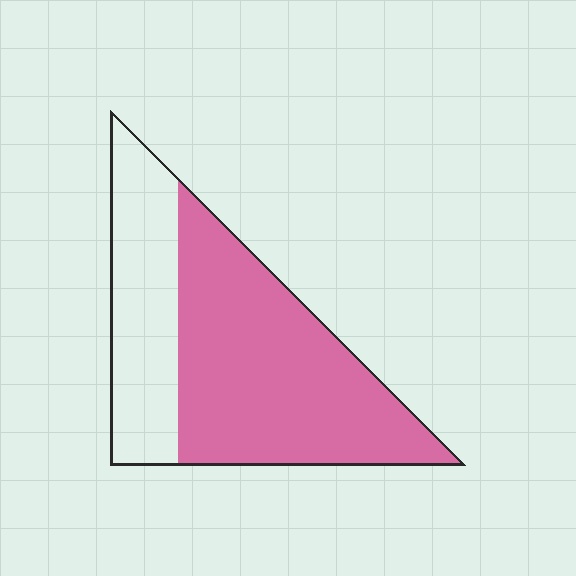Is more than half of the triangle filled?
Yes.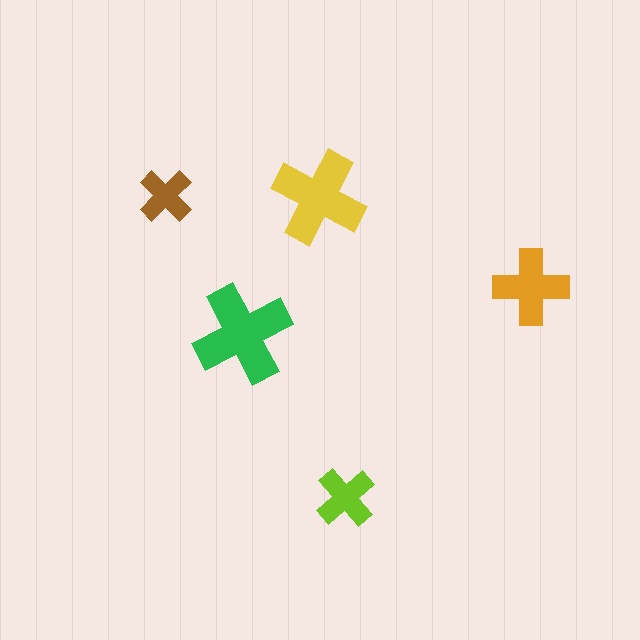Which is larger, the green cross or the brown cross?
The green one.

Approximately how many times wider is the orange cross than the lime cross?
About 1.5 times wider.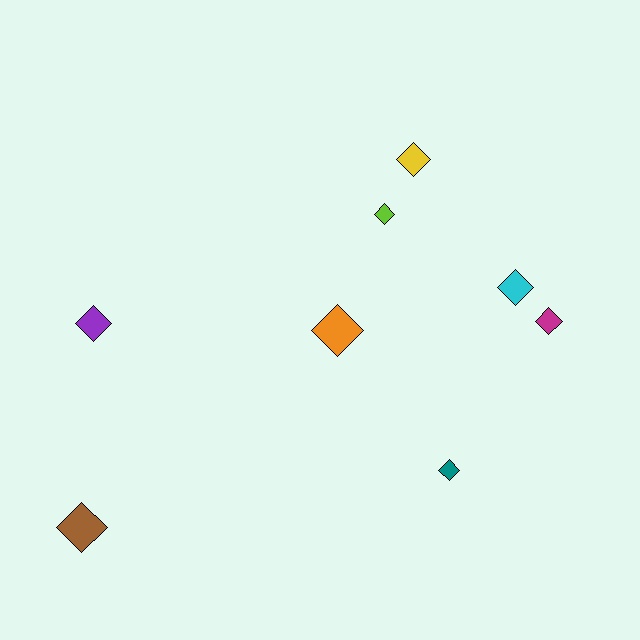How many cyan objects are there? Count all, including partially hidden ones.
There is 1 cyan object.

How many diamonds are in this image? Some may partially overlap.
There are 8 diamonds.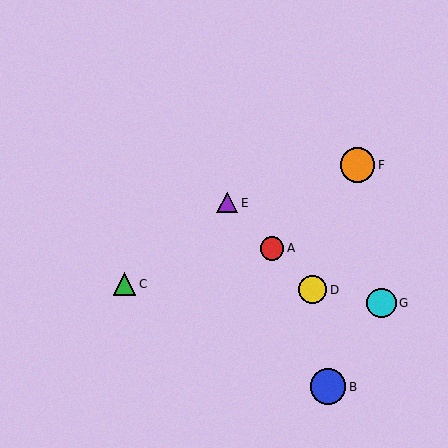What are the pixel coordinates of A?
Object A is at (272, 248).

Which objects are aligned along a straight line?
Objects A, D, E are aligned along a straight line.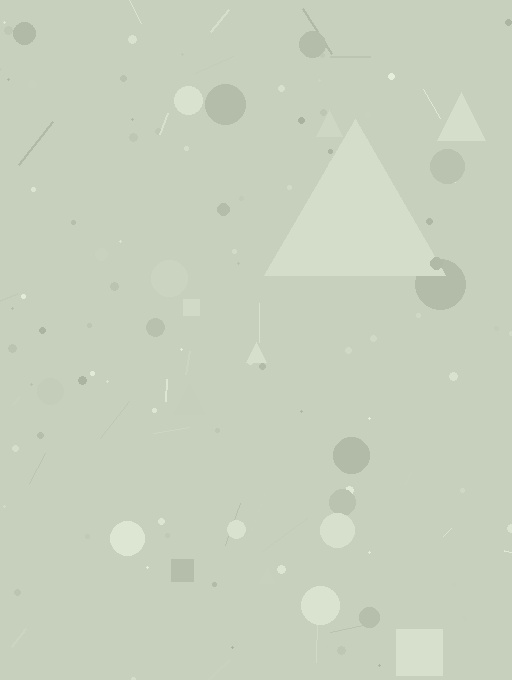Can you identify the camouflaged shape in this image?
The camouflaged shape is a triangle.